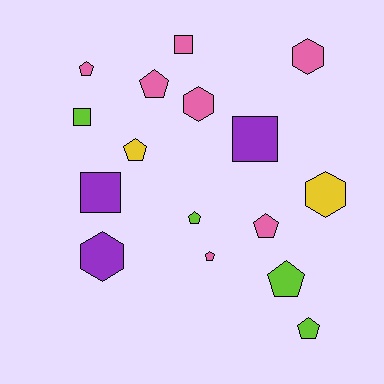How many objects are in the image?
There are 16 objects.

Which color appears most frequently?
Pink, with 7 objects.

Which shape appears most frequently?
Pentagon, with 8 objects.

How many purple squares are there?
There are 2 purple squares.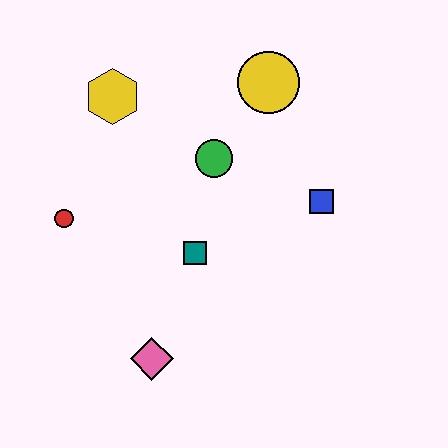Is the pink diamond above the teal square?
No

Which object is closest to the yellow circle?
The green circle is closest to the yellow circle.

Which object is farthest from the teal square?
The yellow circle is farthest from the teal square.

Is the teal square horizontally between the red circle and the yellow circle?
Yes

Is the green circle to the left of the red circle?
No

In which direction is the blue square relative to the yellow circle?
The blue square is below the yellow circle.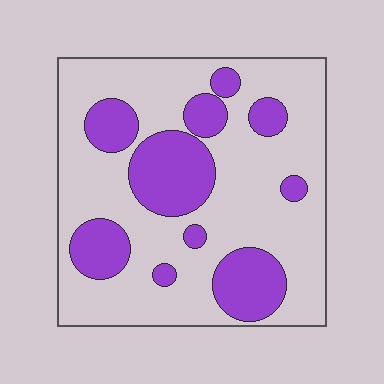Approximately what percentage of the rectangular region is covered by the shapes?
Approximately 30%.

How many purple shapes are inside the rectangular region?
10.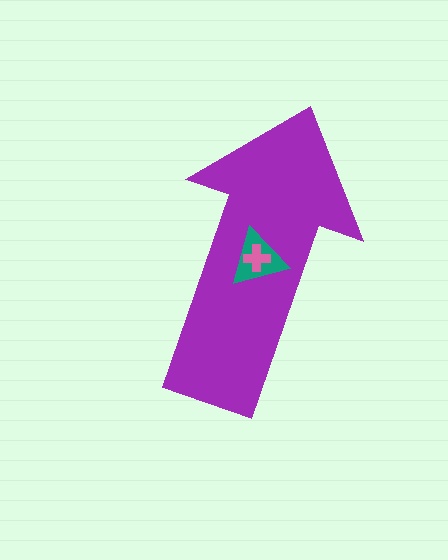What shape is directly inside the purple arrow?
The teal triangle.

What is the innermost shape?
The pink cross.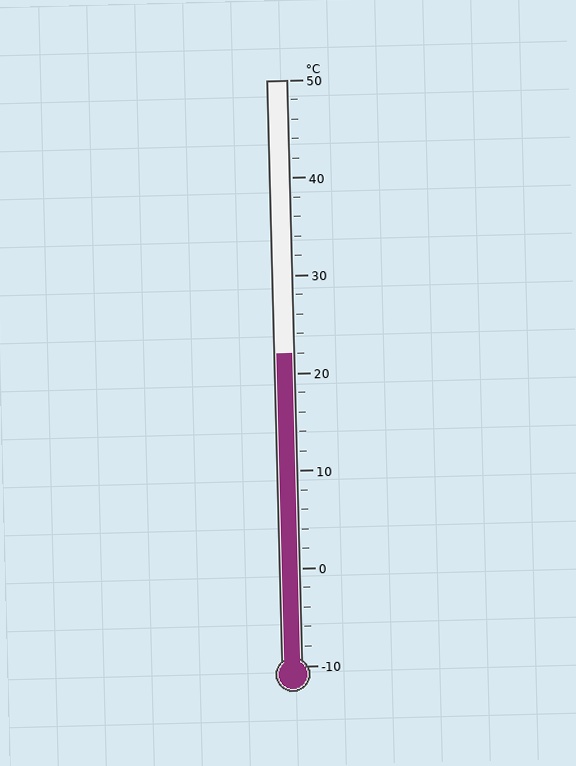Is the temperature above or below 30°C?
The temperature is below 30°C.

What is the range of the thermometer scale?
The thermometer scale ranges from -10°C to 50°C.